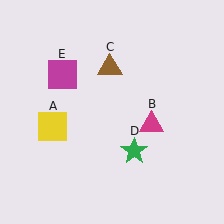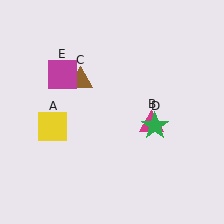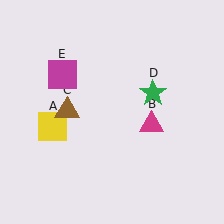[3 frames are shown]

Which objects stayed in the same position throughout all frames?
Yellow square (object A) and magenta triangle (object B) and magenta square (object E) remained stationary.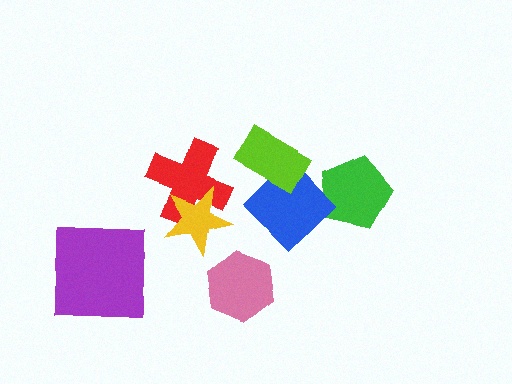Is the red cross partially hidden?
Yes, it is partially covered by another shape.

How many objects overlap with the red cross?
1 object overlaps with the red cross.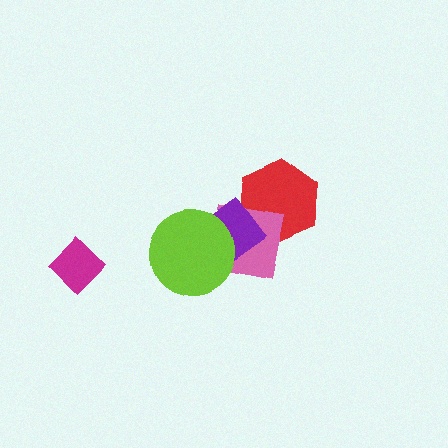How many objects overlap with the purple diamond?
3 objects overlap with the purple diamond.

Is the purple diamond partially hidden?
Yes, it is partially covered by another shape.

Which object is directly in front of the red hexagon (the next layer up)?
The pink square is directly in front of the red hexagon.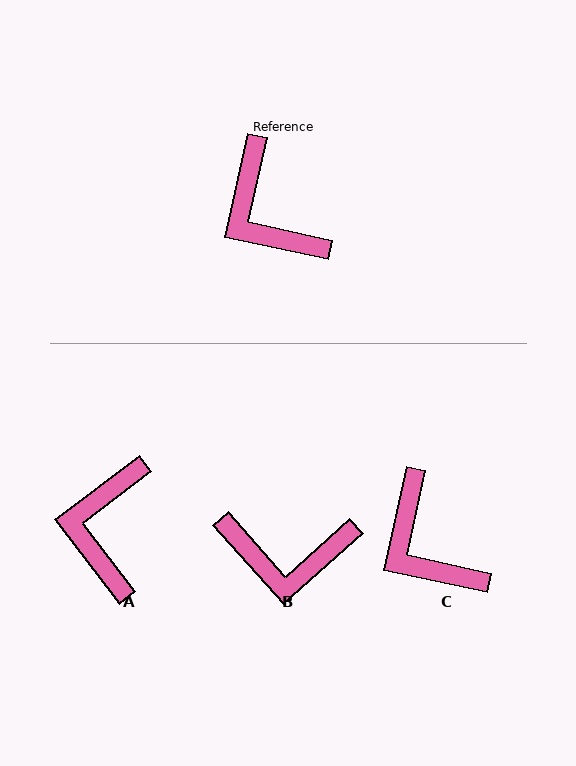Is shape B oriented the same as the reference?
No, it is off by about 54 degrees.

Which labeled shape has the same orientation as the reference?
C.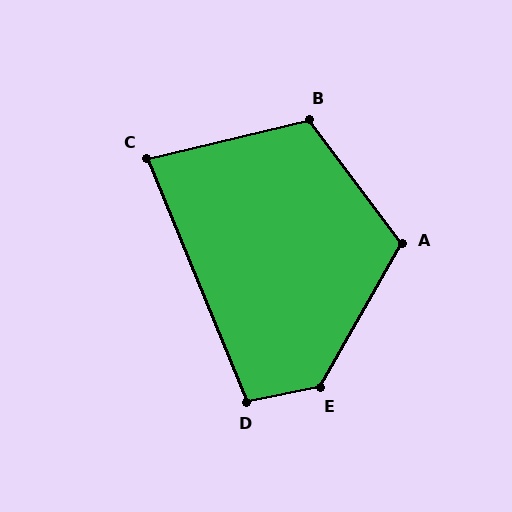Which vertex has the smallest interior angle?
C, at approximately 81 degrees.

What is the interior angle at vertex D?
Approximately 101 degrees (obtuse).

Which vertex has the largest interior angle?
E, at approximately 131 degrees.